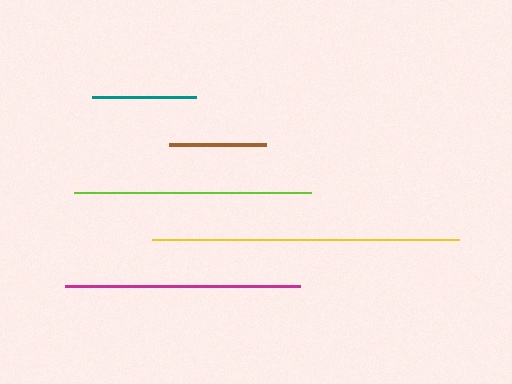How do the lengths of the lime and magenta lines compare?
The lime and magenta lines are approximately the same length.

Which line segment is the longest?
The yellow line is the longest at approximately 307 pixels.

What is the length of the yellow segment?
The yellow segment is approximately 307 pixels long.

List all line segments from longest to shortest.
From longest to shortest: yellow, lime, magenta, teal, brown.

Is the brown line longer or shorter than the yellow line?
The yellow line is longer than the brown line.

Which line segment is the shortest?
The brown line is the shortest at approximately 97 pixels.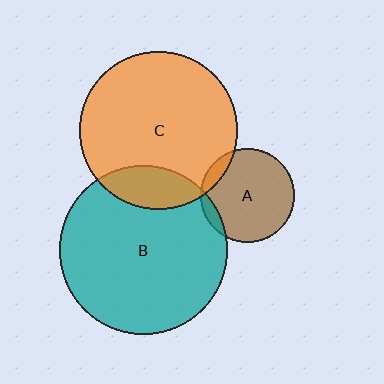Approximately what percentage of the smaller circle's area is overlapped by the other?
Approximately 10%.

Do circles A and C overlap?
Yes.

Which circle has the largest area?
Circle B (teal).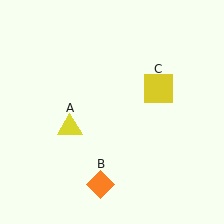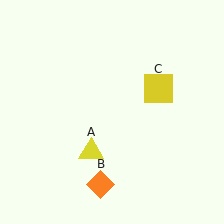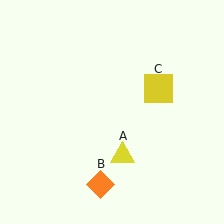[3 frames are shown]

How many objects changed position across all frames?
1 object changed position: yellow triangle (object A).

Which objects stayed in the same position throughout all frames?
Orange diamond (object B) and yellow square (object C) remained stationary.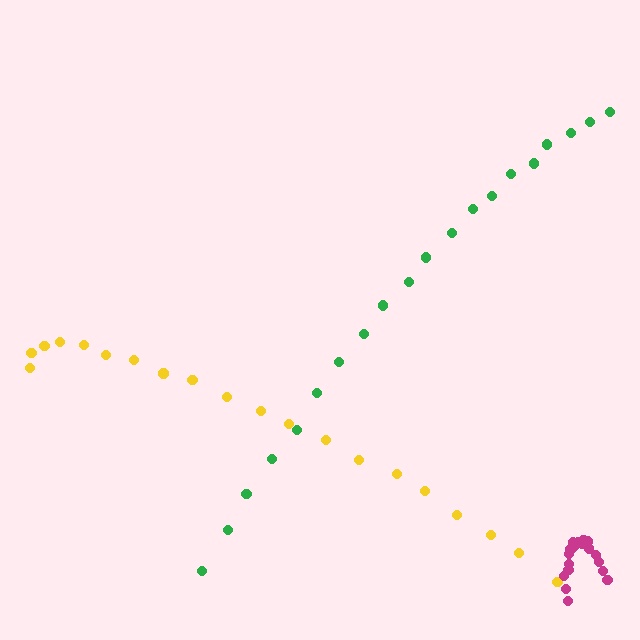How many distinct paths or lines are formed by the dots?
There are 3 distinct paths.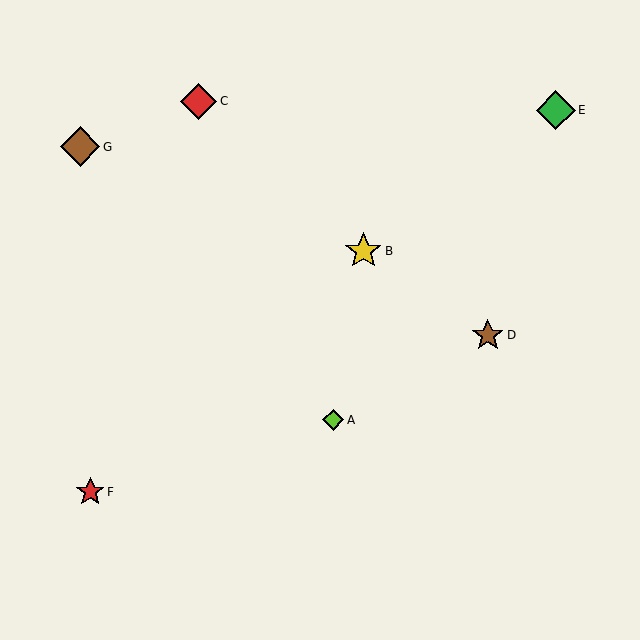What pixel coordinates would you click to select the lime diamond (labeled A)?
Click at (333, 420) to select the lime diamond A.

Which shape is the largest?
The brown diamond (labeled G) is the largest.